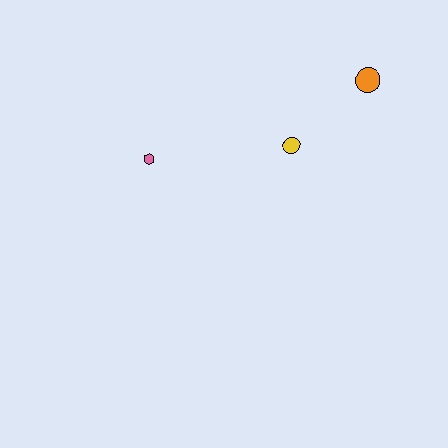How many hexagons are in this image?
There is 1 hexagon.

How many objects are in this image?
There are 3 objects.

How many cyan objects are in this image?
There are no cyan objects.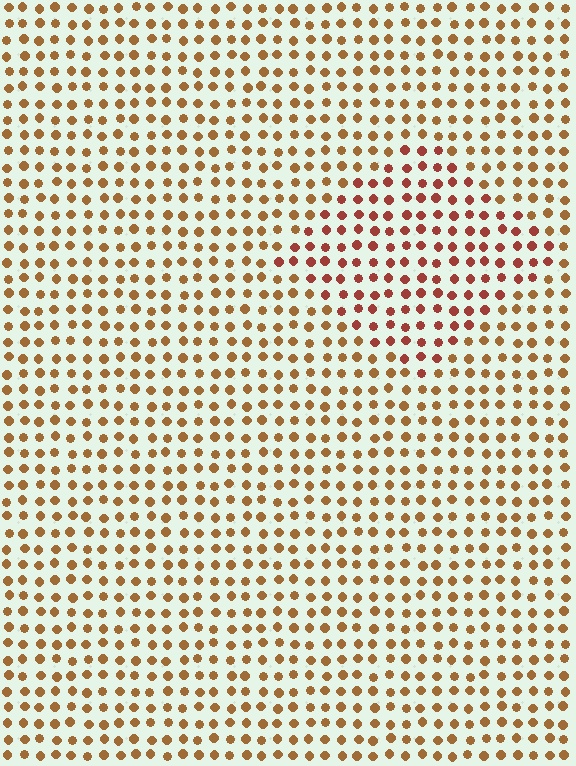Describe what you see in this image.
The image is filled with small brown elements in a uniform arrangement. A diamond-shaped region is visible where the elements are tinted to a slightly different hue, forming a subtle color boundary.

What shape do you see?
I see a diamond.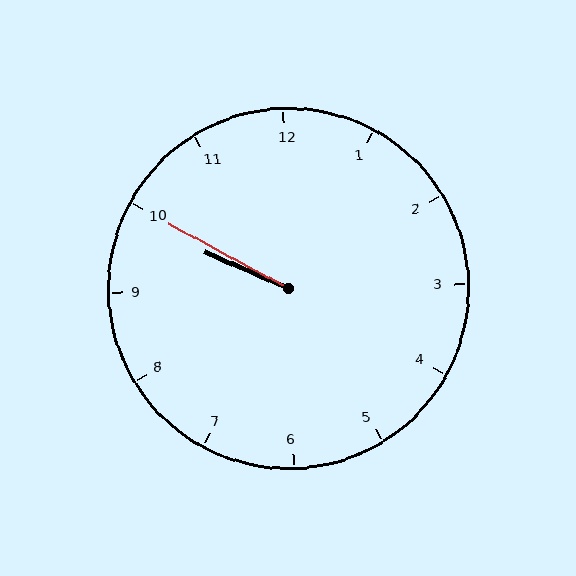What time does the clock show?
9:50.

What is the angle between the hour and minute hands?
Approximately 5 degrees.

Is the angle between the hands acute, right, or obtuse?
It is acute.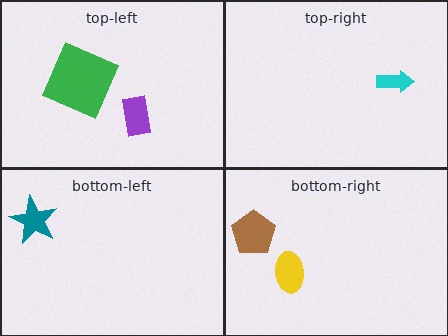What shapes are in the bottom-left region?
The teal star.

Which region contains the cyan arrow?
The top-right region.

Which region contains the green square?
The top-left region.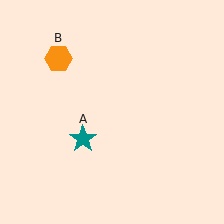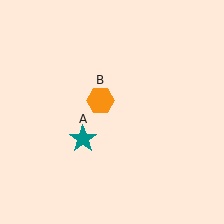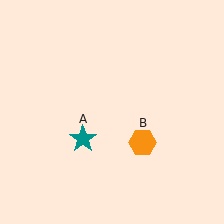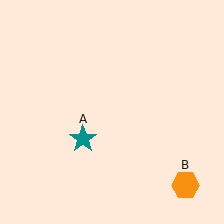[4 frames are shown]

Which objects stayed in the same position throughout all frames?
Teal star (object A) remained stationary.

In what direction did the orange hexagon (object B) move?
The orange hexagon (object B) moved down and to the right.